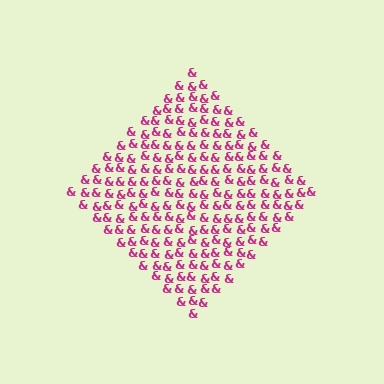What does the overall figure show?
The overall figure shows a diamond.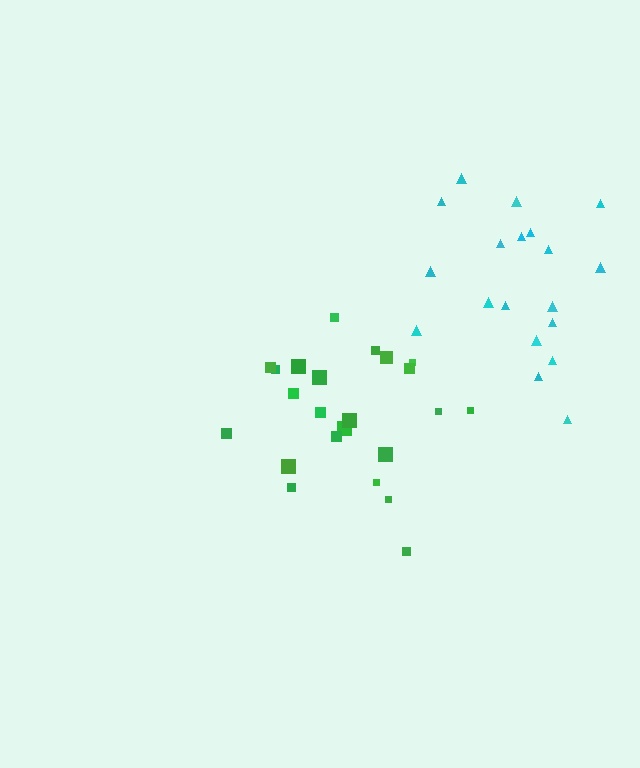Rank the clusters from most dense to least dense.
green, cyan.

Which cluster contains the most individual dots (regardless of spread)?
Green (24).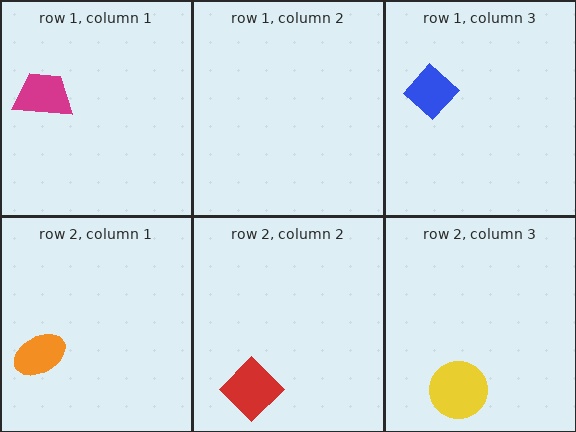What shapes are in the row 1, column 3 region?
The blue diamond.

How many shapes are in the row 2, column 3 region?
1.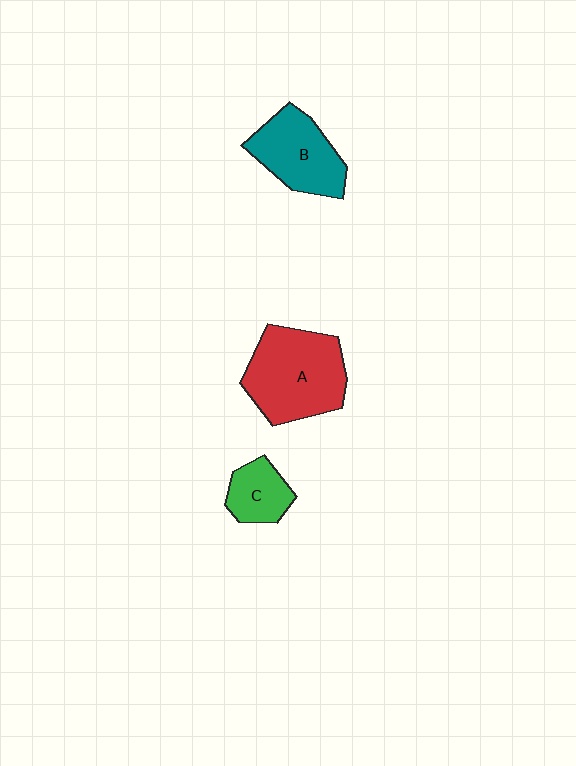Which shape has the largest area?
Shape A (red).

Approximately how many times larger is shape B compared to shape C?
Approximately 1.8 times.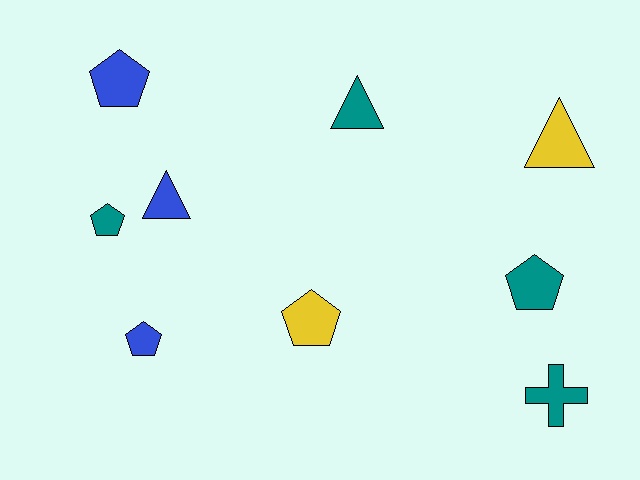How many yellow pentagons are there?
There is 1 yellow pentagon.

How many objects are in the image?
There are 9 objects.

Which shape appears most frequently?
Pentagon, with 5 objects.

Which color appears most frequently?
Teal, with 4 objects.